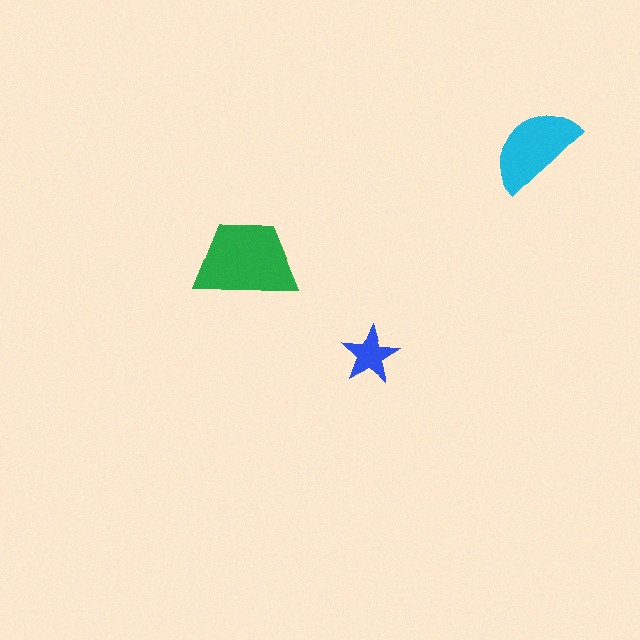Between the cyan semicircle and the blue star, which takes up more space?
The cyan semicircle.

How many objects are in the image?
There are 3 objects in the image.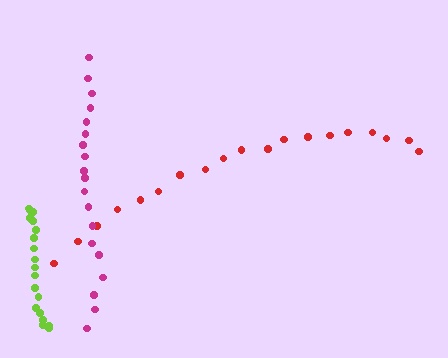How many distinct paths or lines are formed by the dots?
There are 3 distinct paths.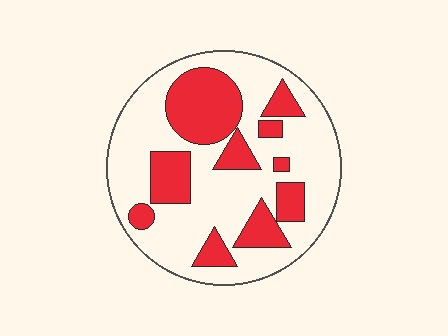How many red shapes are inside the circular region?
10.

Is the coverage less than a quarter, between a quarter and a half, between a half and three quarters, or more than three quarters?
Between a quarter and a half.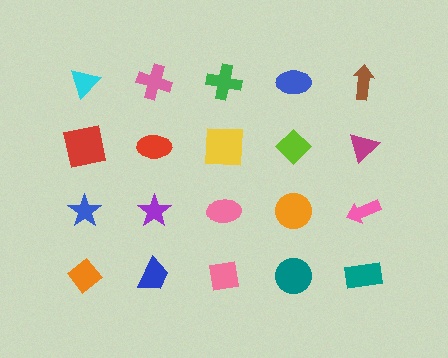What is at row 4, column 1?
An orange diamond.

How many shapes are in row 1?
5 shapes.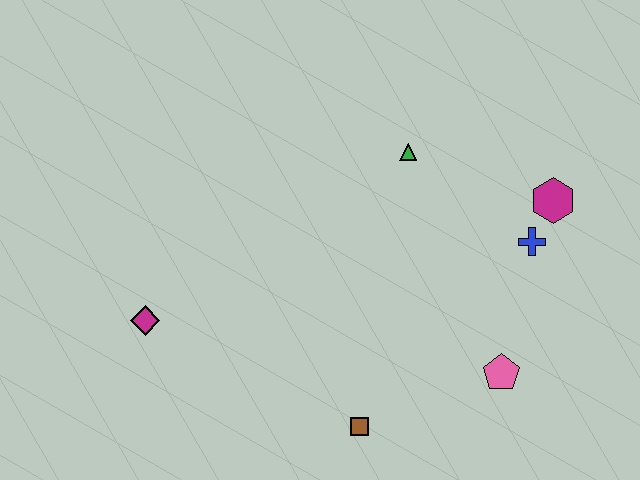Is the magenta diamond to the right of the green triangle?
No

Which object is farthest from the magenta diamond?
The magenta hexagon is farthest from the magenta diamond.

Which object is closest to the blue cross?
The magenta hexagon is closest to the blue cross.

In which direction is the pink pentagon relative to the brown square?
The pink pentagon is to the right of the brown square.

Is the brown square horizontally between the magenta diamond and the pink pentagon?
Yes